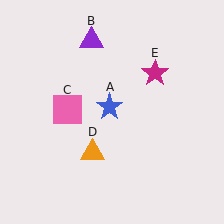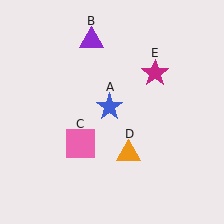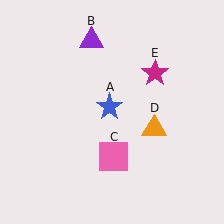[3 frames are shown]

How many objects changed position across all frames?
2 objects changed position: pink square (object C), orange triangle (object D).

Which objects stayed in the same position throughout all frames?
Blue star (object A) and purple triangle (object B) and magenta star (object E) remained stationary.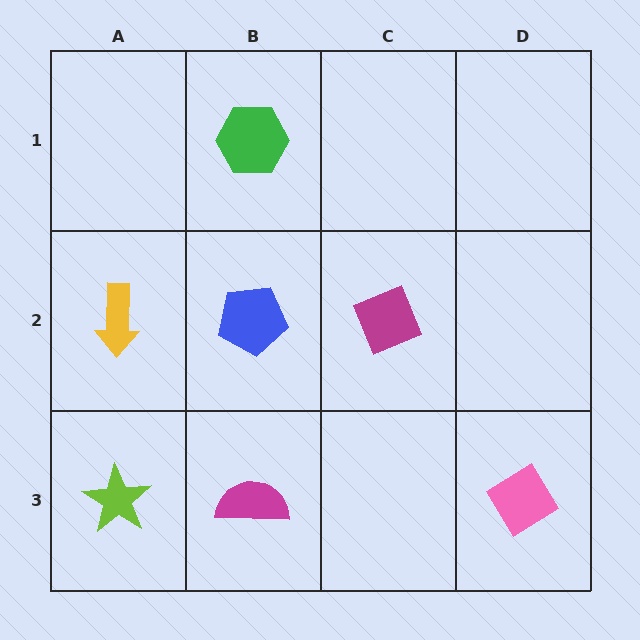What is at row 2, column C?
A magenta diamond.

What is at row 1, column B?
A green hexagon.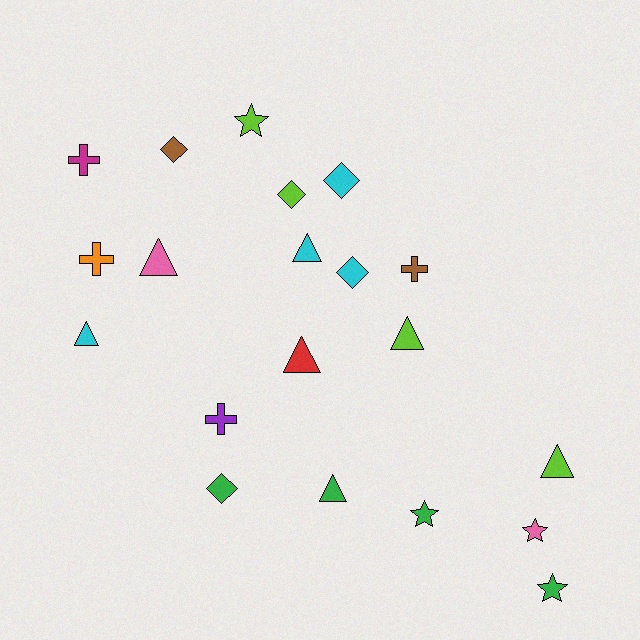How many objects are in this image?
There are 20 objects.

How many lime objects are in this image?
There are 4 lime objects.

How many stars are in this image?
There are 4 stars.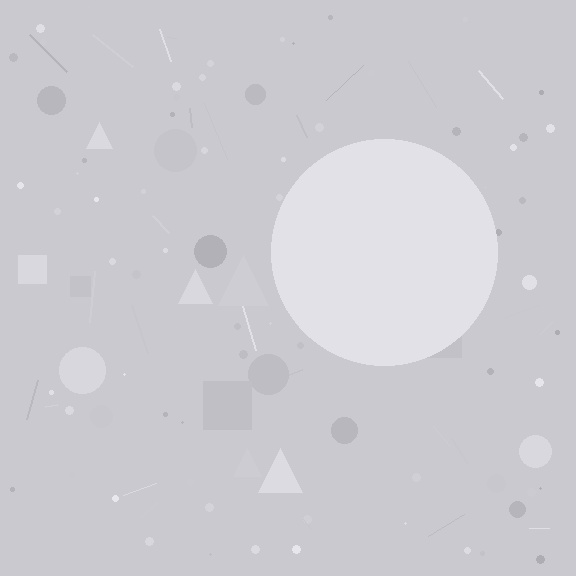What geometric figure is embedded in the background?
A circle is embedded in the background.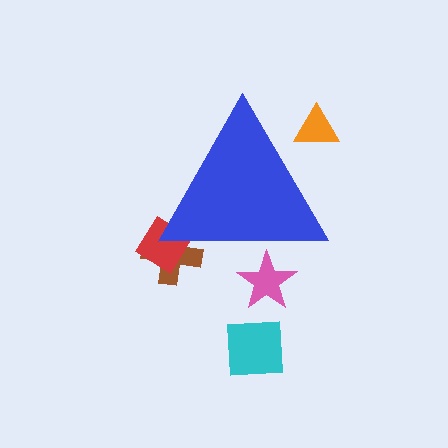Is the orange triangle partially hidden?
Yes, the orange triangle is partially hidden behind the blue triangle.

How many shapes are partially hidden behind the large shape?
4 shapes are partially hidden.